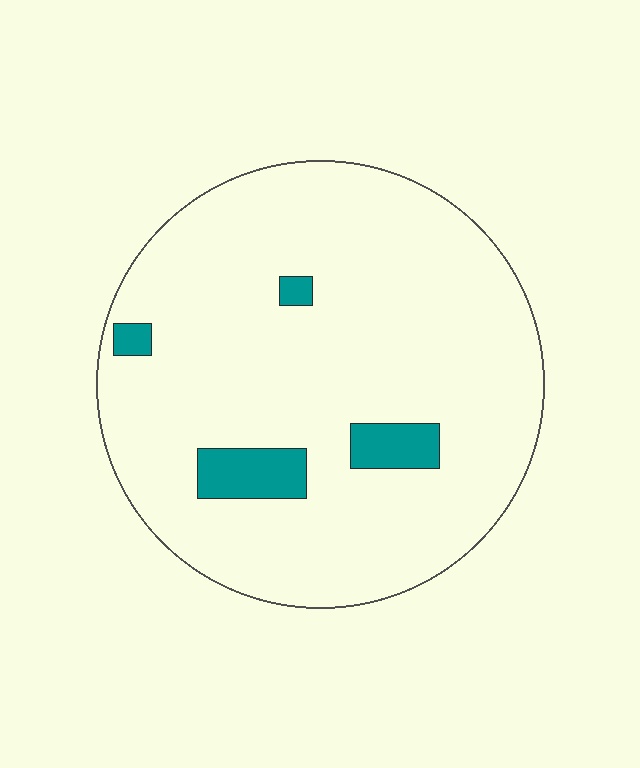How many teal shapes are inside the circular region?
4.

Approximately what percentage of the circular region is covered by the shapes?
Approximately 10%.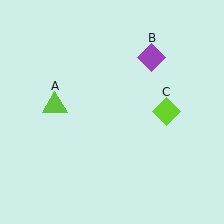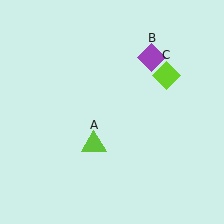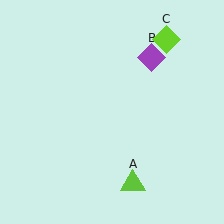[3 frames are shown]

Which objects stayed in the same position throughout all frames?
Purple diamond (object B) remained stationary.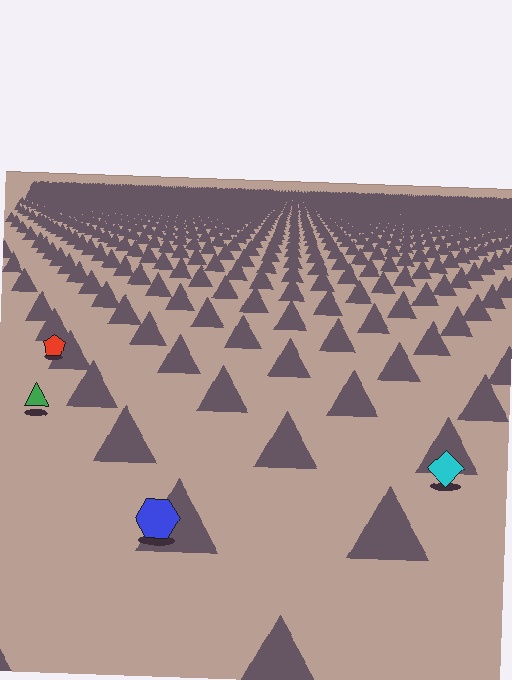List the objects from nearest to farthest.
From nearest to farthest: the blue hexagon, the cyan diamond, the green triangle, the red pentagon.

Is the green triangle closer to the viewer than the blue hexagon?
No. The blue hexagon is closer — you can tell from the texture gradient: the ground texture is coarser near it.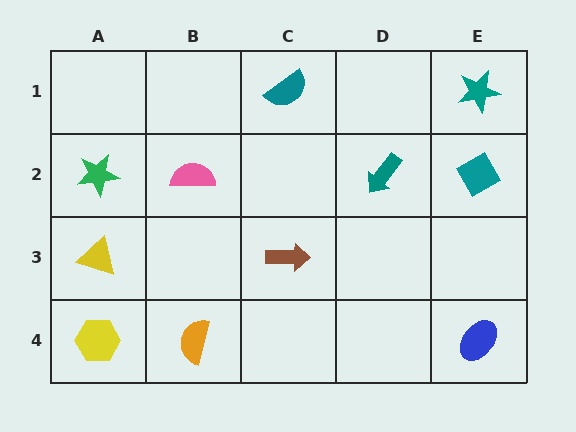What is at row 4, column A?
A yellow hexagon.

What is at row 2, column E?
A teal diamond.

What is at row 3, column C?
A brown arrow.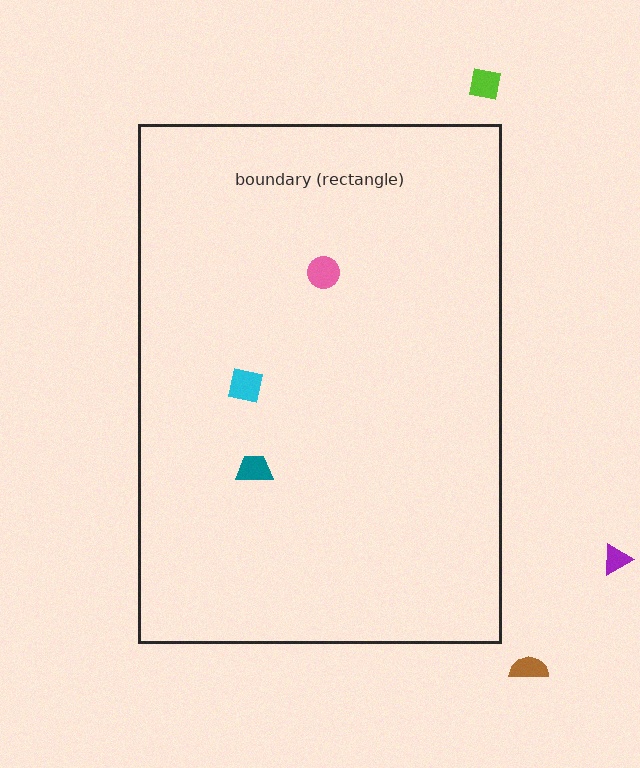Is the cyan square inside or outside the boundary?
Inside.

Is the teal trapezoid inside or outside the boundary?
Inside.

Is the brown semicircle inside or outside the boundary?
Outside.